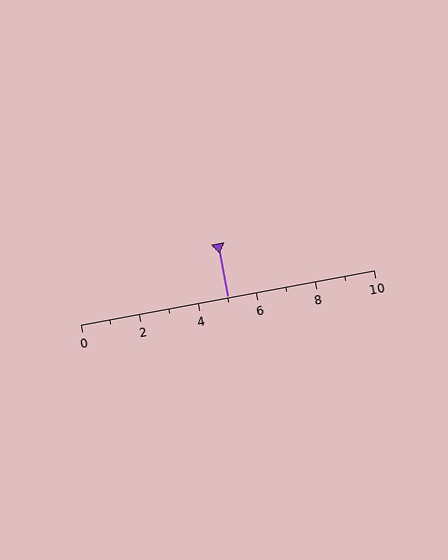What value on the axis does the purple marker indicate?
The marker indicates approximately 5.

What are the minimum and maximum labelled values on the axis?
The axis runs from 0 to 10.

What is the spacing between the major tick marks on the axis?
The major ticks are spaced 2 apart.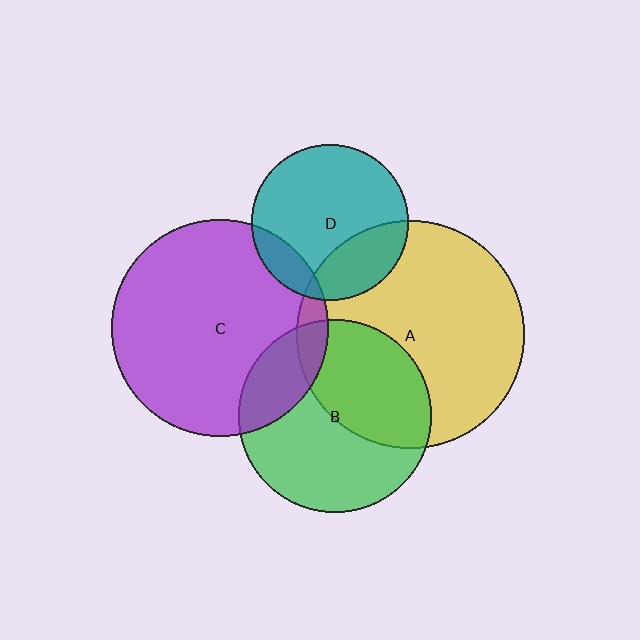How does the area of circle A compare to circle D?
Approximately 2.1 times.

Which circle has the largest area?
Circle A (yellow).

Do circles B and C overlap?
Yes.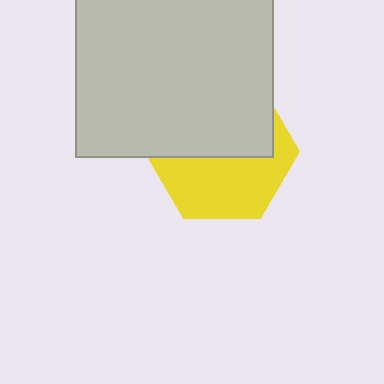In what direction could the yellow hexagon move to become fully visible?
The yellow hexagon could move down. That would shift it out from behind the light gray square entirely.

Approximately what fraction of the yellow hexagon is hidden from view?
Roughly 51% of the yellow hexagon is hidden behind the light gray square.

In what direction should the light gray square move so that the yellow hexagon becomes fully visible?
The light gray square should move up. That is the shortest direction to clear the overlap and leave the yellow hexagon fully visible.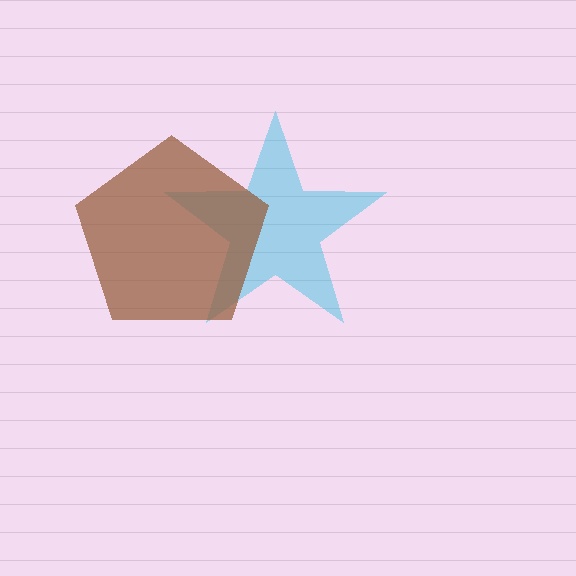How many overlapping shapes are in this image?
There are 2 overlapping shapes in the image.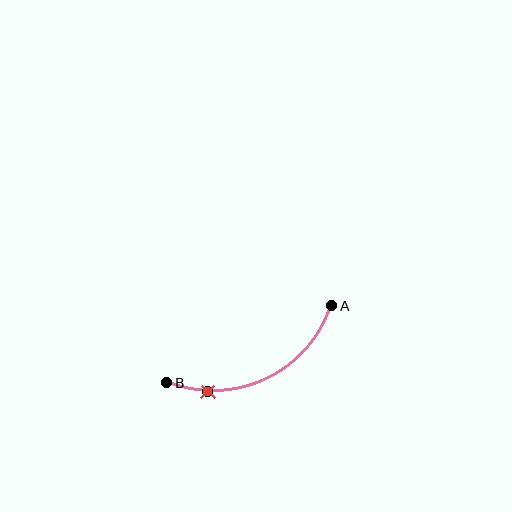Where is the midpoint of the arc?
The arc midpoint is the point on the curve farthest from the straight line joining A and B. It sits below that line.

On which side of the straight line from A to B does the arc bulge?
The arc bulges below the straight line connecting A and B.